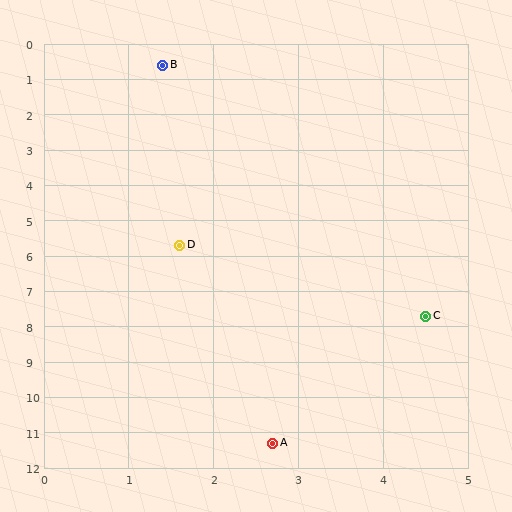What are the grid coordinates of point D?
Point D is at approximately (1.6, 5.7).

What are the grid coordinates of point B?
Point B is at approximately (1.4, 0.6).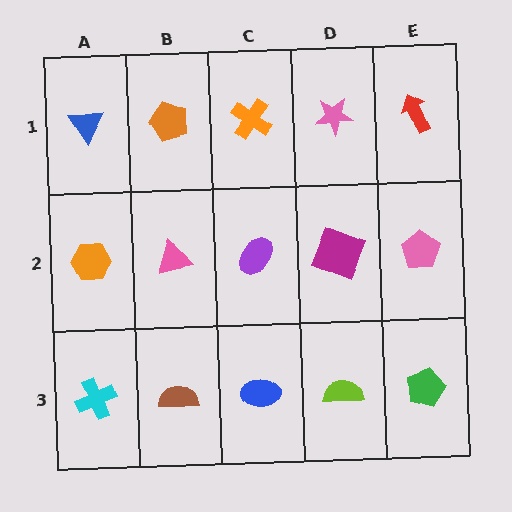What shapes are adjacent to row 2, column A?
A blue triangle (row 1, column A), a cyan cross (row 3, column A), a pink triangle (row 2, column B).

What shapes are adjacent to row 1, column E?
A pink pentagon (row 2, column E), a pink star (row 1, column D).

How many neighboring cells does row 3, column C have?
3.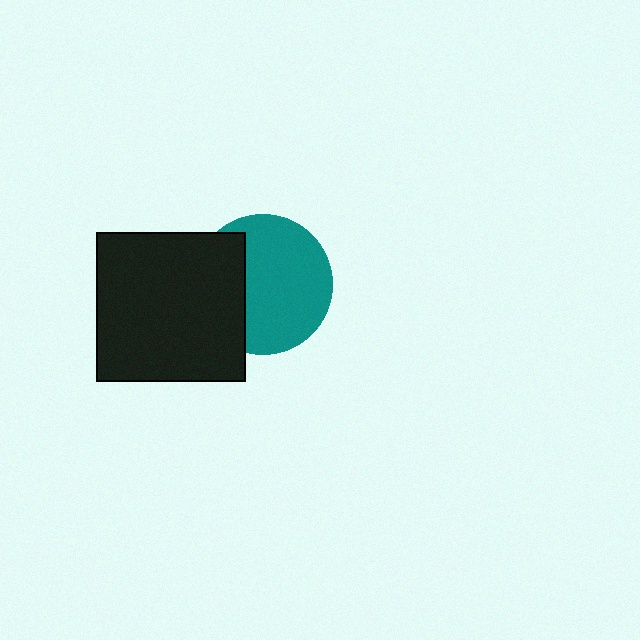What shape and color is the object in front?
The object in front is a black square.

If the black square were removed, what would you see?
You would see the complete teal circle.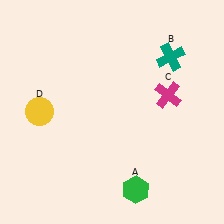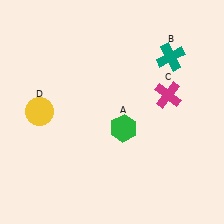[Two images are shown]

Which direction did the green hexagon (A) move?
The green hexagon (A) moved up.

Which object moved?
The green hexagon (A) moved up.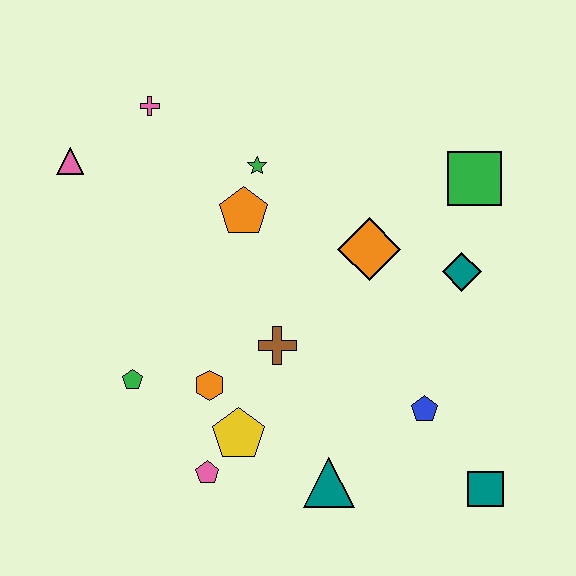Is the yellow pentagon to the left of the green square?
Yes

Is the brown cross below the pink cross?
Yes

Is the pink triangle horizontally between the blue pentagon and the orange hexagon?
No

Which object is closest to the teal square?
The blue pentagon is closest to the teal square.